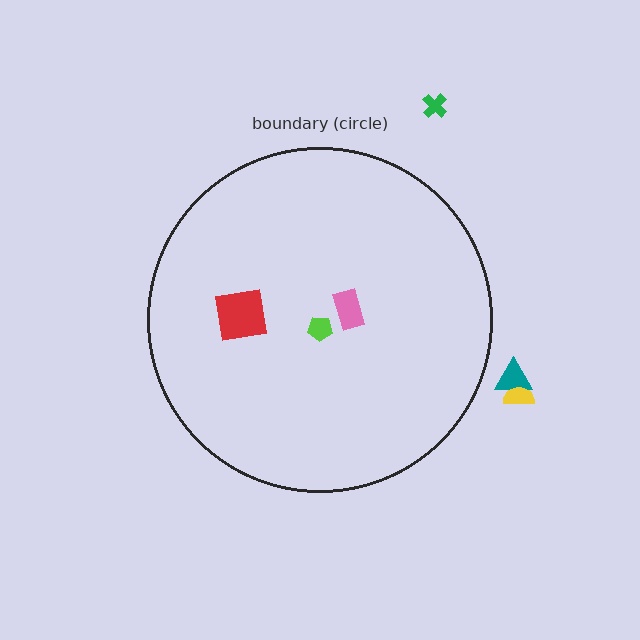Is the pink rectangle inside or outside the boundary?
Inside.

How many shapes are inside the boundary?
3 inside, 3 outside.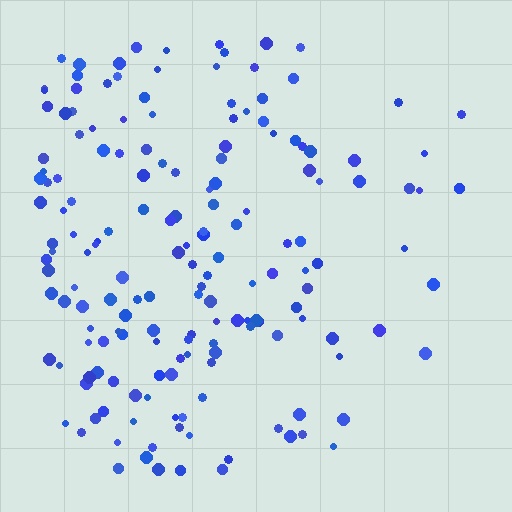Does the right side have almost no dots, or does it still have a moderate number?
Still a moderate number, just noticeably fewer than the left.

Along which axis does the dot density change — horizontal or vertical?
Horizontal.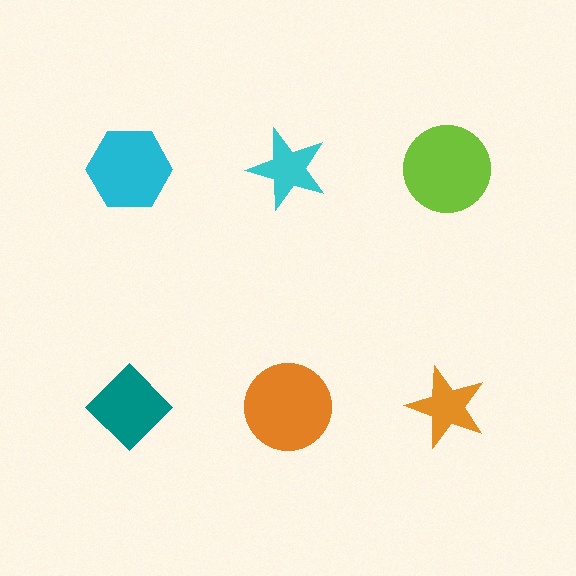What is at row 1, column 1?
A cyan hexagon.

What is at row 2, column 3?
An orange star.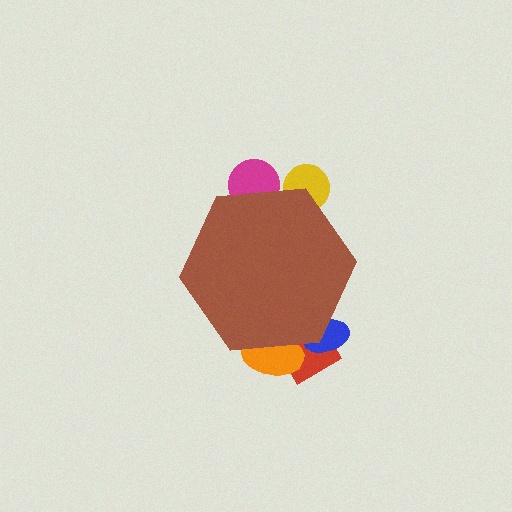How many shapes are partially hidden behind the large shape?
5 shapes are partially hidden.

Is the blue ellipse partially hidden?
Yes, the blue ellipse is partially hidden behind the brown hexagon.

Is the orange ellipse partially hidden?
Yes, the orange ellipse is partially hidden behind the brown hexagon.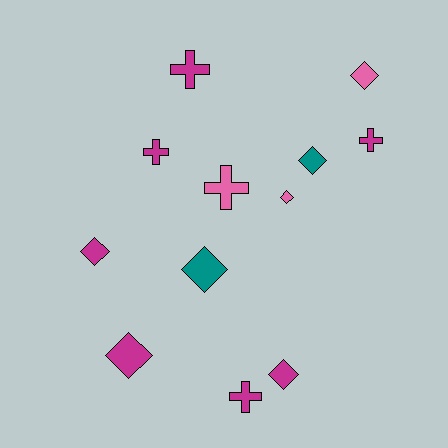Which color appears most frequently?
Magenta, with 7 objects.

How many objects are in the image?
There are 12 objects.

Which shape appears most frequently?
Diamond, with 7 objects.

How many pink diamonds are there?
There are 2 pink diamonds.